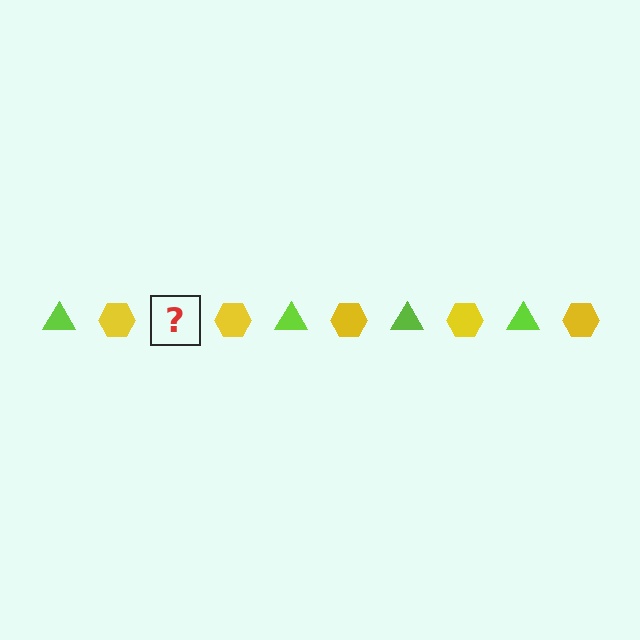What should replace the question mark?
The question mark should be replaced with a lime triangle.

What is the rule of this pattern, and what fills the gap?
The rule is that the pattern alternates between lime triangle and yellow hexagon. The gap should be filled with a lime triangle.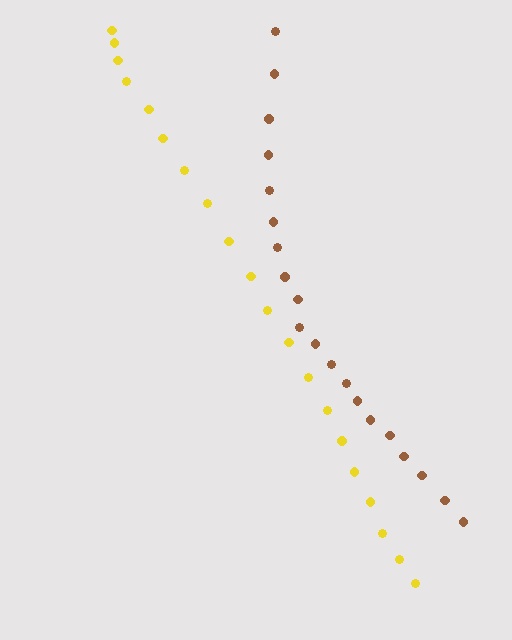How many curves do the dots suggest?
There are 2 distinct paths.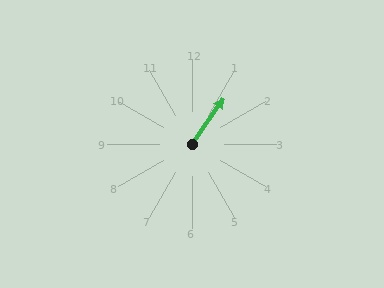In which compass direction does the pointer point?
Northeast.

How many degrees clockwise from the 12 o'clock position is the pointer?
Approximately 34 degrees.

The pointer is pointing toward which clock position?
Roughly 1 o'clock.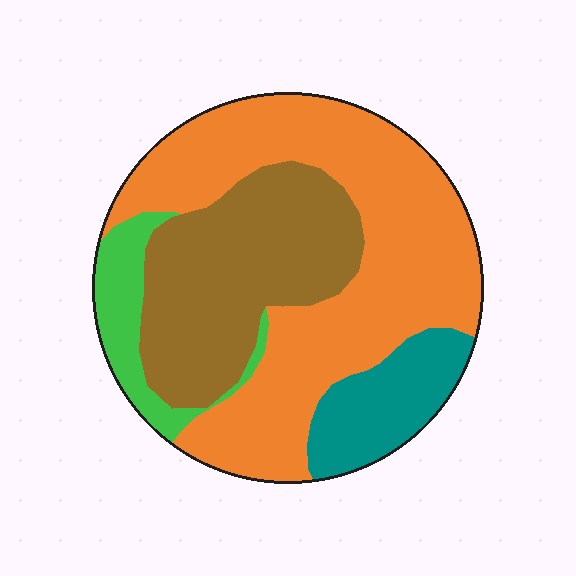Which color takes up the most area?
Orange, at roughly 50%.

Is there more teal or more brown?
Brown.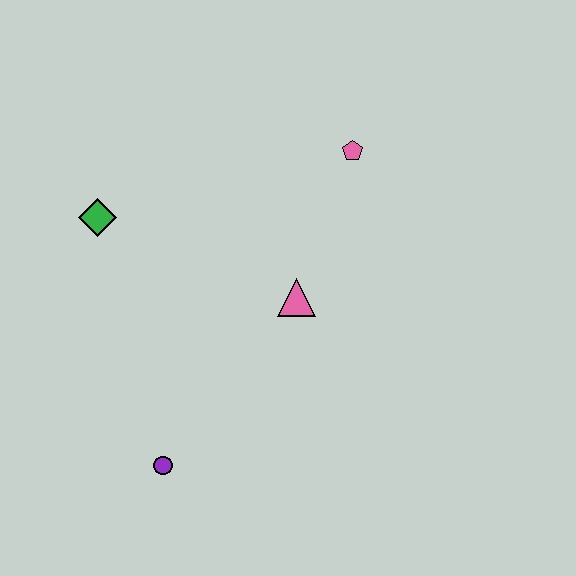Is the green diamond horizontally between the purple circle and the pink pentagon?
No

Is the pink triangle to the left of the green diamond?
No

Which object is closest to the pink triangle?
The pink pentagon is closest to the pink triangle.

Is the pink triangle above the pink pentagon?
No